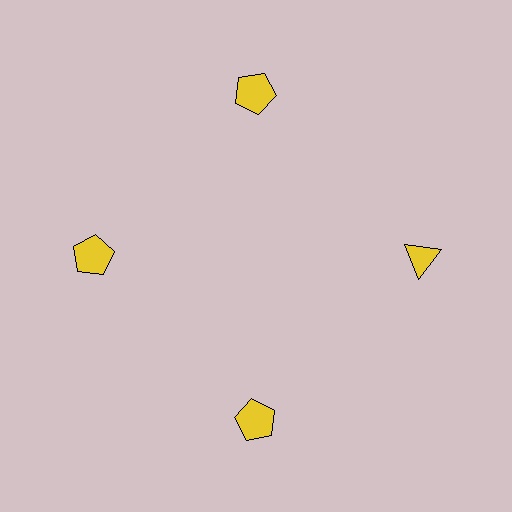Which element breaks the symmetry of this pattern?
The yellow triangle at roughly the 3 o'clock position breaks the symmetry. All other shapes are yellow pentagons.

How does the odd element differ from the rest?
It has a different shape: triangle instead of pentagon.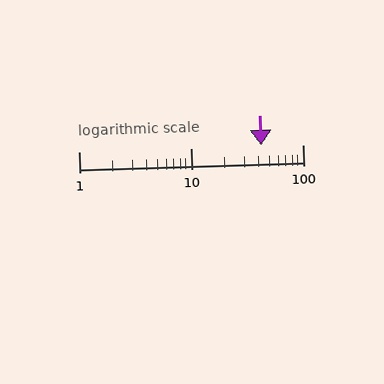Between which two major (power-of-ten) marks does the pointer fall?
The pointer is between 10 and 100.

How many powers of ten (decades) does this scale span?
The scale spans 2 decades, from 1 to 100.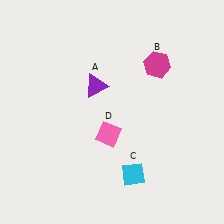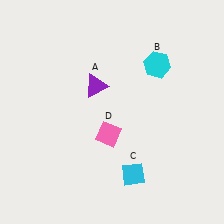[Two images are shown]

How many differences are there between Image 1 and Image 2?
There is 1 difference between the two images.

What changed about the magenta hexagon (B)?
In Image 1, B is magenta. In Image 2, it changed to cyan.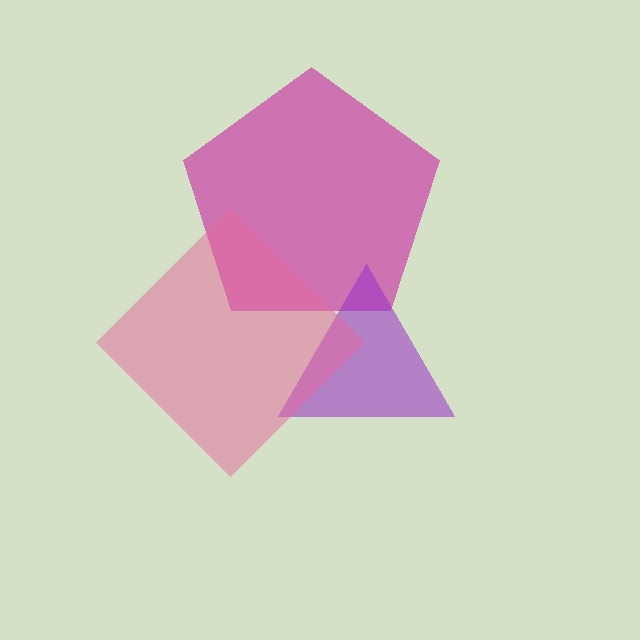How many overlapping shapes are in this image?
There are 3 overlapping shapes in the image.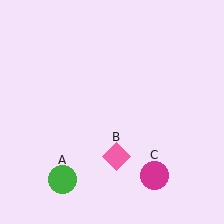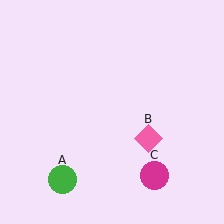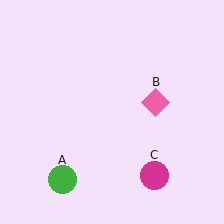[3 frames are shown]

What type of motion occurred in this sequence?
The pink diamond (object B) rotated counterclockwise around the center of the scene.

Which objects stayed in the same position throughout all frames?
Green circle (object A) and magenta circle (object C) remained stationary.